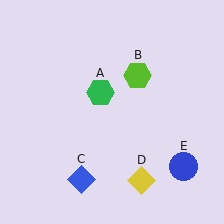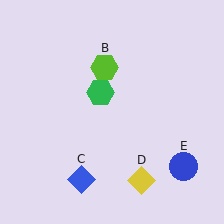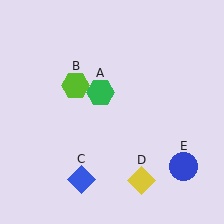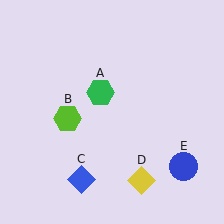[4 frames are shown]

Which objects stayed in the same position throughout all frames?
Green hexagon (object A) and blue diamond (object C) and yellow diamond (object D) and blue circle (object E) remained stationary.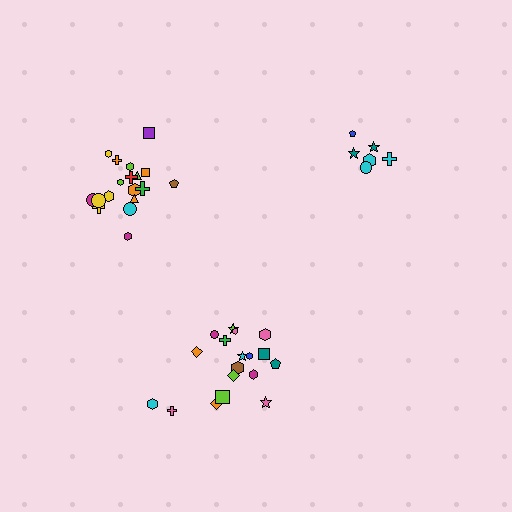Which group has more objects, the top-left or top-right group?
The top-left group.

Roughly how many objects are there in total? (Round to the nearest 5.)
Roughly 40 objects in total.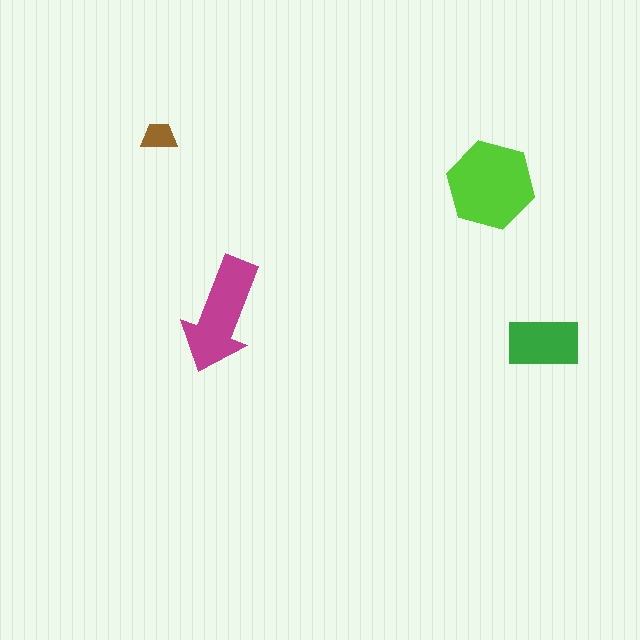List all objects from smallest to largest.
The brown trapezoid, the green rectangle, the magenta arrow, the lime hexagon.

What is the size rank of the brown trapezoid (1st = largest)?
4th.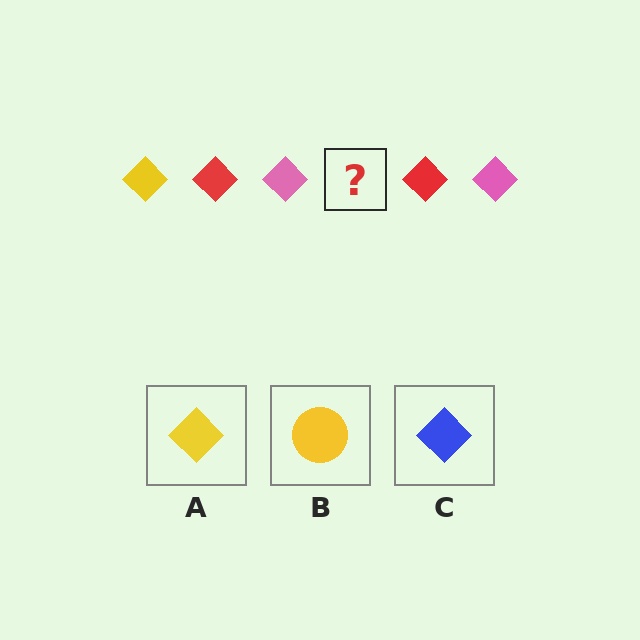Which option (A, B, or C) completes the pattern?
A.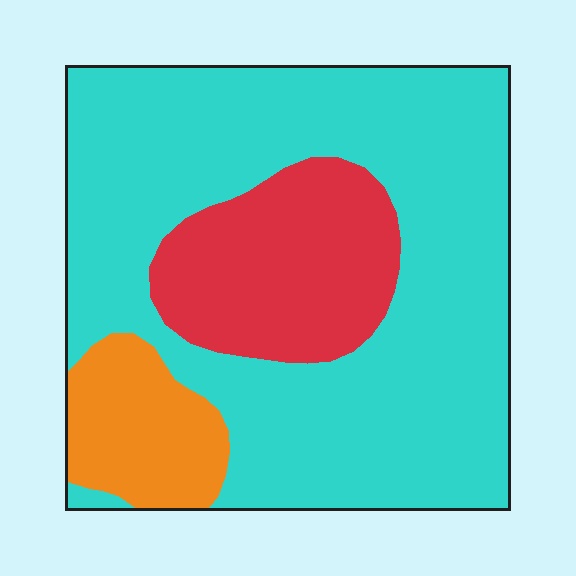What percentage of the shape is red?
Red takes up about one fifth (1/5) of the shape.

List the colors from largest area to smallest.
From largest to smallest: cyan, red, orange.